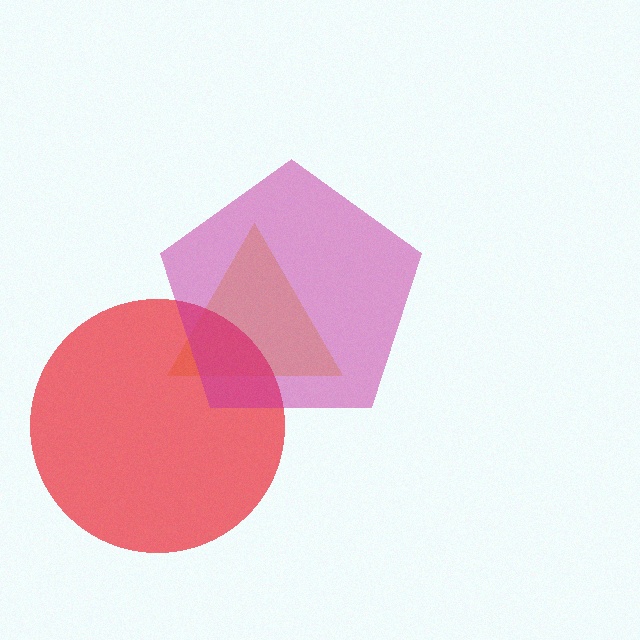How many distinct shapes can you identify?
There are 3 distinct shapes: a yellow triangle, a red circle, a magenta pentagon.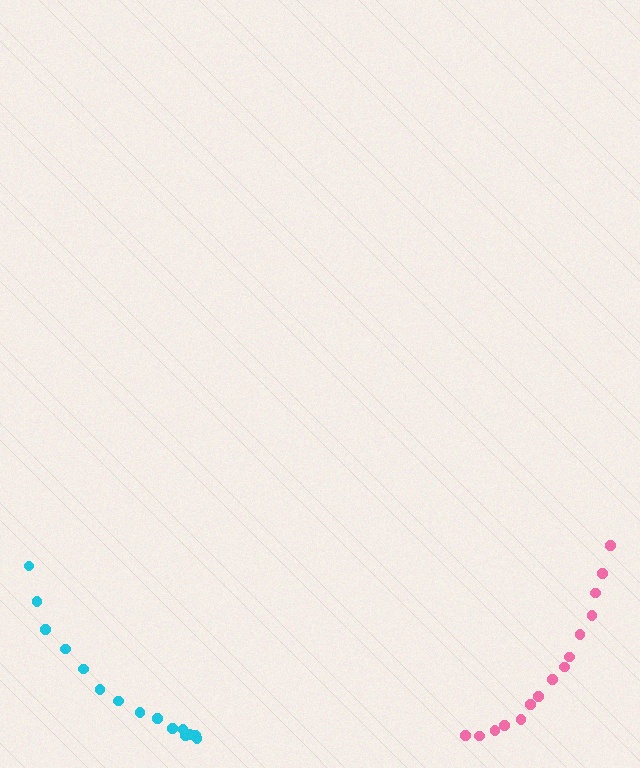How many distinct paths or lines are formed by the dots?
There are 2 distinct paths.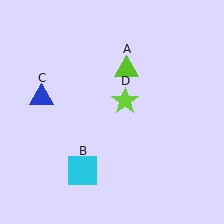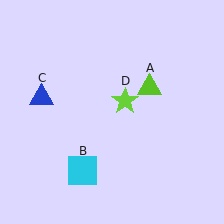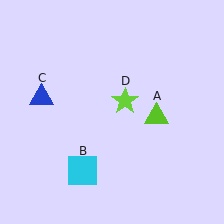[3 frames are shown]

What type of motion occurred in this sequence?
The lime triangle (object A) rotated clockwise around the center of the scene.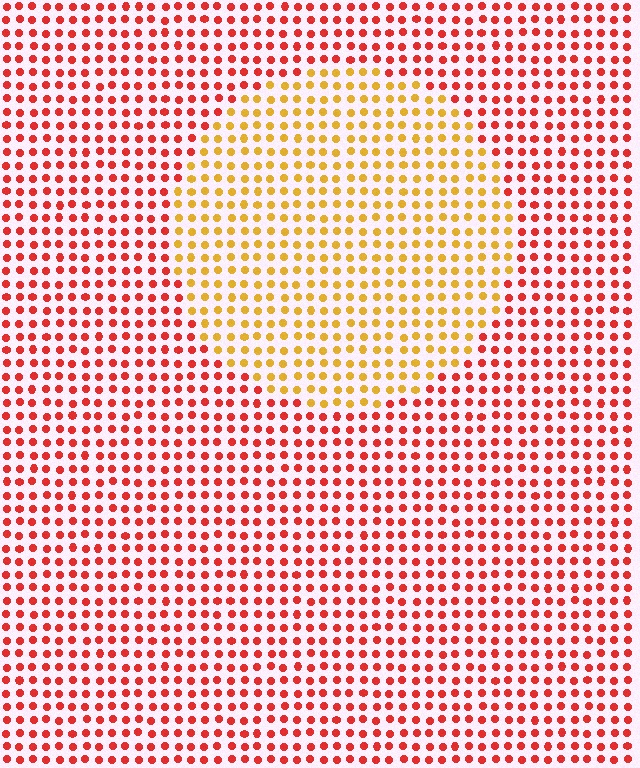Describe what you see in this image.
The image is filled with small red elements in a uniform arrangement. A circle-shaped region is visible where the elements are tinted to a slightly different hue, forming a subtle color boundary.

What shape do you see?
I see a circle.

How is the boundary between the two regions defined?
The boundary is defined purely by a slight shift in hue (about 44 degrees). Spacing, size, and orientation are identical on both sides.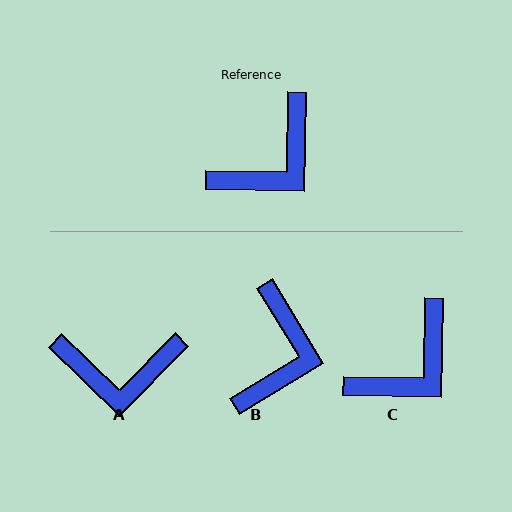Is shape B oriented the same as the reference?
No, it is off by about 32 degrees.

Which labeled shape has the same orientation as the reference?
C.